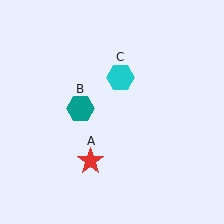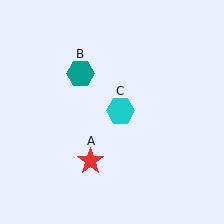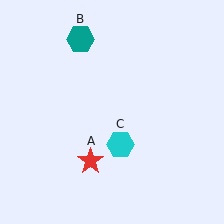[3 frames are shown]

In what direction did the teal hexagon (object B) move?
The teal hexagon (object B) moved up.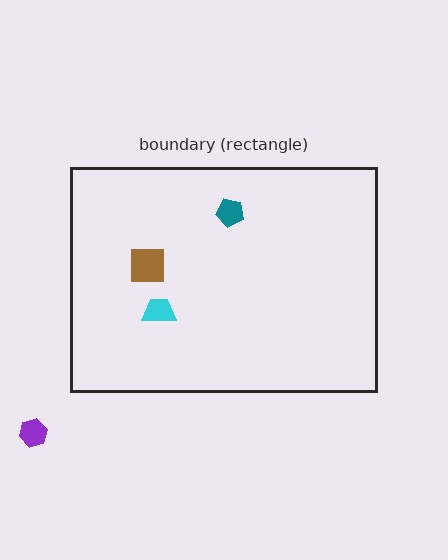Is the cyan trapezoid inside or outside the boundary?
Inside.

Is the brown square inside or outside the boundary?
Inside.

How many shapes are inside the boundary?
3 inside, 1 outside.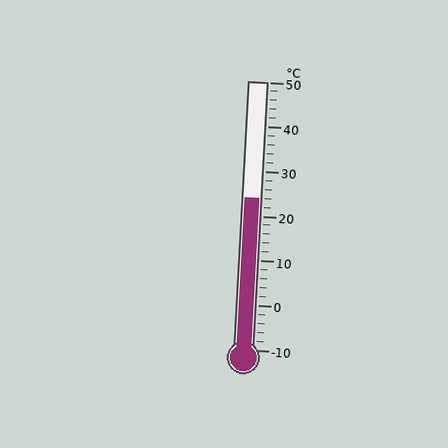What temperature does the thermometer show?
The thermometer shows approximately 24°C.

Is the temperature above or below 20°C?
The temperature is above 20°C.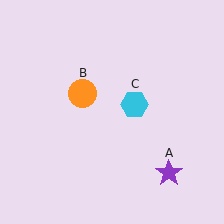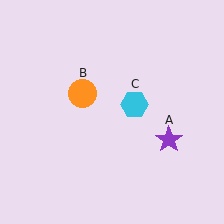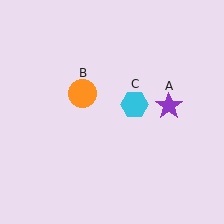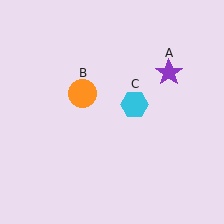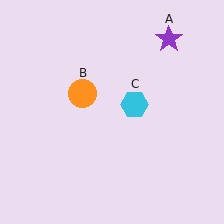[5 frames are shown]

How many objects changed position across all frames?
1 object changed position: purple star (object A).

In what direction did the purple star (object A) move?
The purple star (object A) moved up.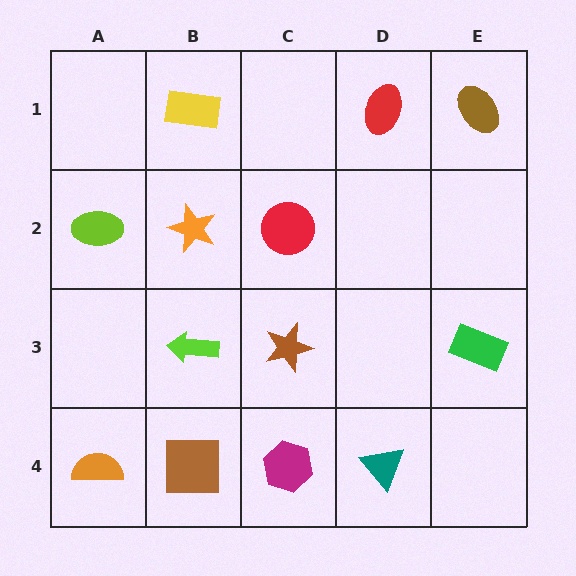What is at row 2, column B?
An orange star.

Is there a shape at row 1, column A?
No, that cell is empty.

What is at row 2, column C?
A red circle.